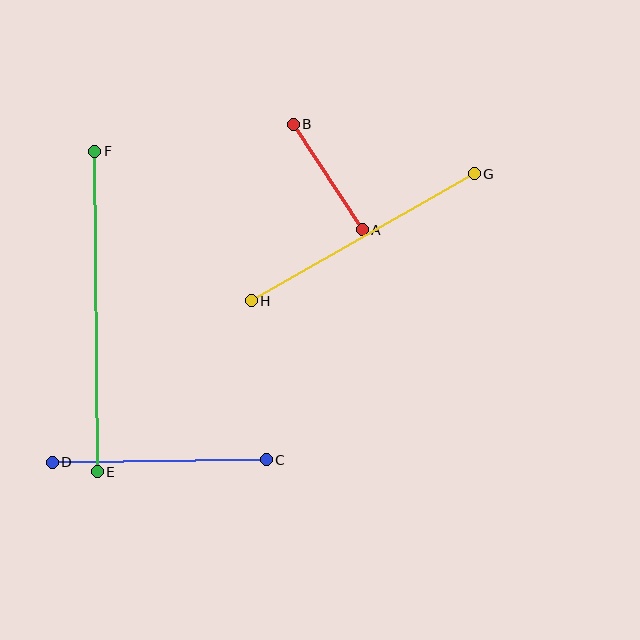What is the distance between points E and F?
The distance is approximately 320 pixels.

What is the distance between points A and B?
The distance is approximately 126 pixels.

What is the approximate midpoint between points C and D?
The midpoint is at approximately (159, 461) pixels.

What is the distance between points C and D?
The distance is approximately 214 pixels.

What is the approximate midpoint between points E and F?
The midpoint is at approximately (96, 312) pixels.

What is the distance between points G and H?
The distance is approximately 257 pixels.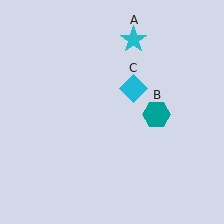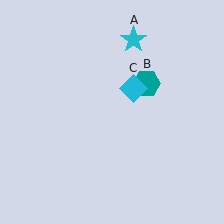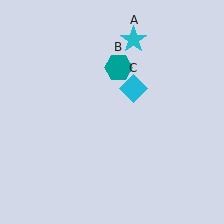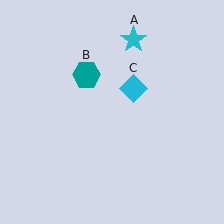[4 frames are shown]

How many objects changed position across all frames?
1 object changed position: teal hexagon (object B).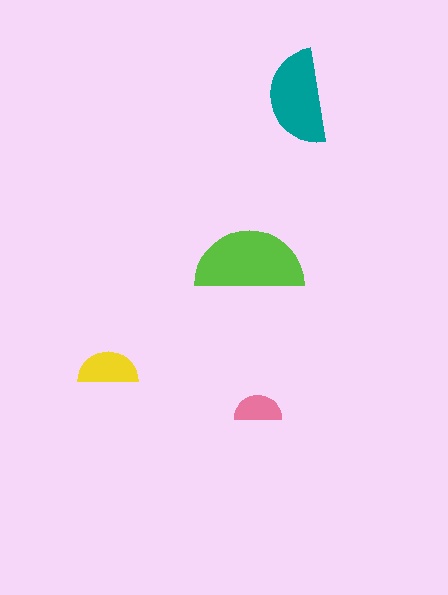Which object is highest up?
The teal semicircle is topmost.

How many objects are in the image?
There are 4 objects in the image.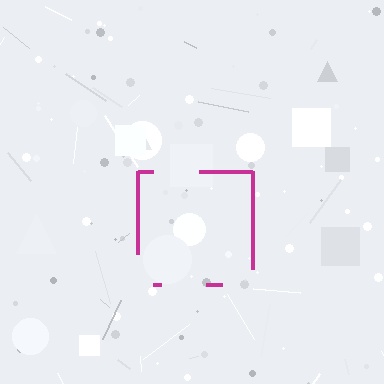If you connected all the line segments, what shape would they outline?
They would outline a square.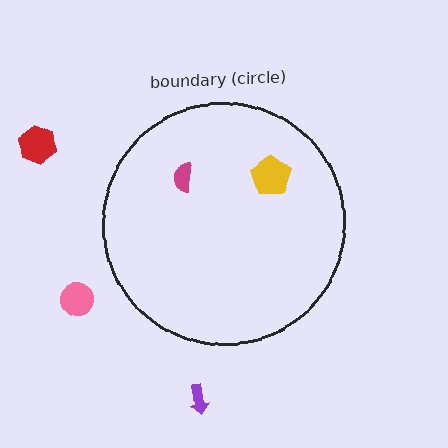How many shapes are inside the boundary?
2 inside, 3 outside.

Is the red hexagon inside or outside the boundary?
Outside.